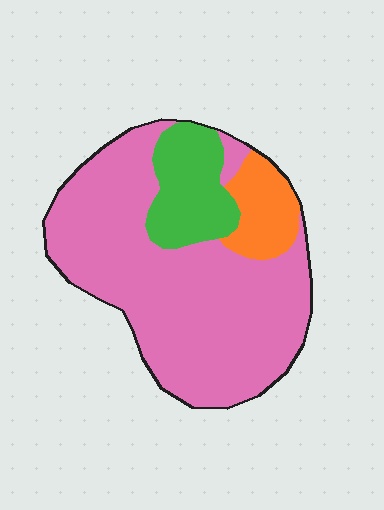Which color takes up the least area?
Orange, at roughly 10%.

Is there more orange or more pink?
Pink.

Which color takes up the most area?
Pink, at roughly 75%.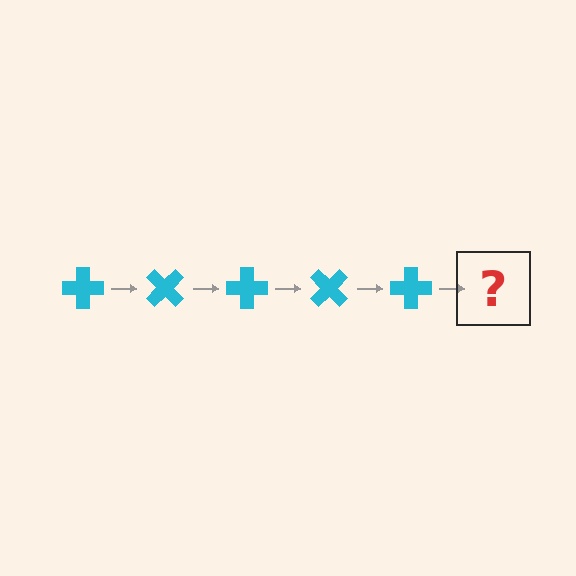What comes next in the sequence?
The next element should be a cyan cross rotated 225 degrees.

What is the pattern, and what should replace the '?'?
The pattern is that the cross rotates 45 degrees each step. The '?' should be a cyan cross rotated 225 degrees.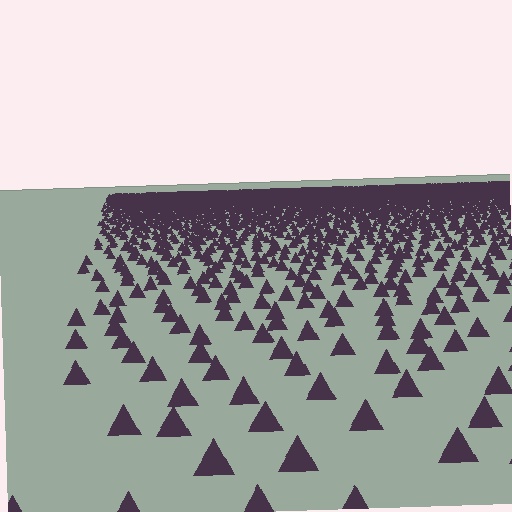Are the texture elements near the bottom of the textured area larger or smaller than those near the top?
Larger. Near the bottom, elements are closer to the viewer and appear at a bigger on-screen size.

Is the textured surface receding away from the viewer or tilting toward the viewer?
The surface is receding away from the viewer. Texture elements get smaller and denser toward the top.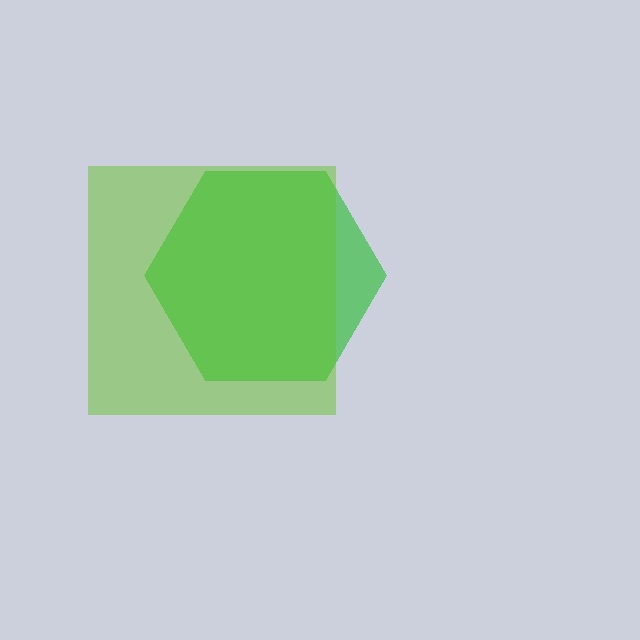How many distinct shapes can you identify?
There are 2 distinct shapes: a green hexagon, a lime square.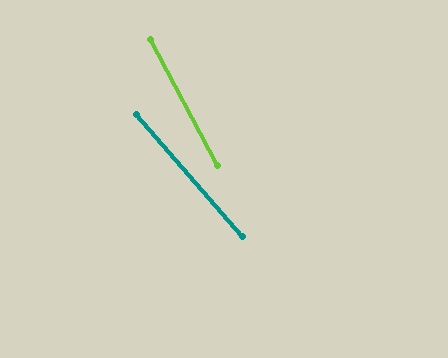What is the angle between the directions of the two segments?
Approximately 13 degrees.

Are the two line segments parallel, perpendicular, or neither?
Neither parallel nor perpendicular — they differ by about 13°.